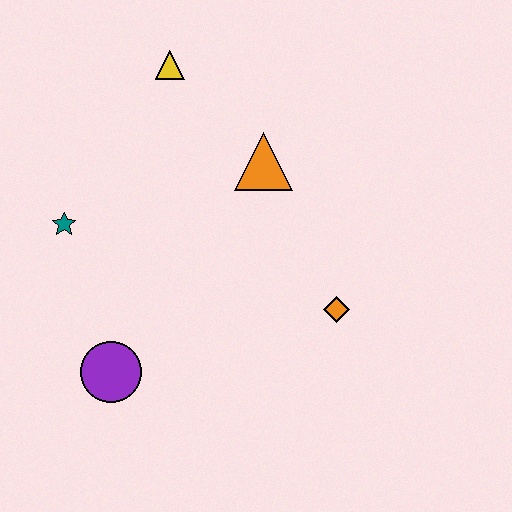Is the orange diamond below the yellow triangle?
Yes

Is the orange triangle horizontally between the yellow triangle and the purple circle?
No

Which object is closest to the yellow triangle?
The orange triangle is closest to the yellow triangle.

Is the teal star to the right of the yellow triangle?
No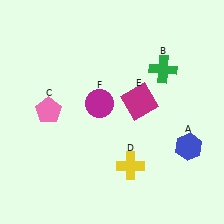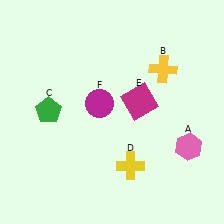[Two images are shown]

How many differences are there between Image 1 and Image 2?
There are 3 differences between the two images.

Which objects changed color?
A changed from blue to pink. B changed from green to yellow. C changed from pink to green.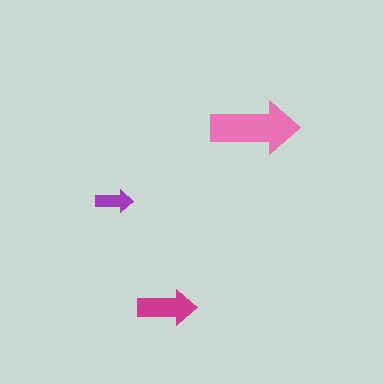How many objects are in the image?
There are 3 objects in the image.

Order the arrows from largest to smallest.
the pink one, the magenta one, the purple one.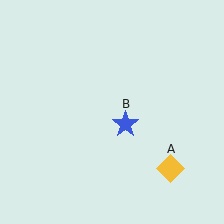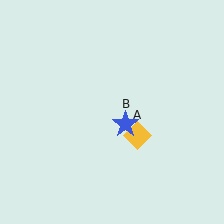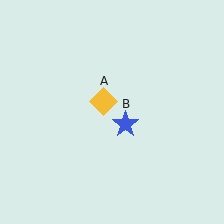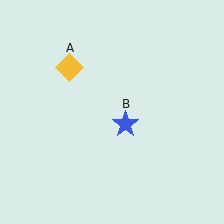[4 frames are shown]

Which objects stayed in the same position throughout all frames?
Blue star (object B) remained stationary.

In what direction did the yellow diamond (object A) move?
The yellow diamond (object A) moved up and to the left.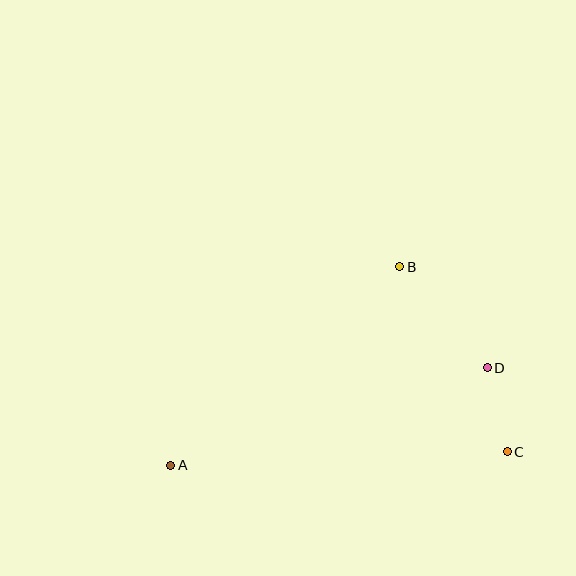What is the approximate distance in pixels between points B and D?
The distance between B and D is approximately 133 pixels.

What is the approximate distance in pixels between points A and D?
The distance between A and D is approximately 331 pixels.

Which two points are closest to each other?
Points C and D are closest to each other.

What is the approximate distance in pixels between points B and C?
The distance between B and C is approximately 214 pixels.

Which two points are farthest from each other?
Points A and C are farthest from each other.